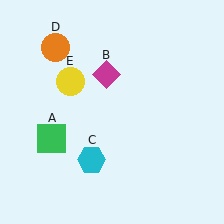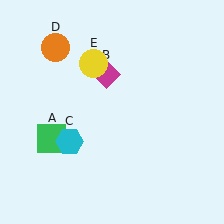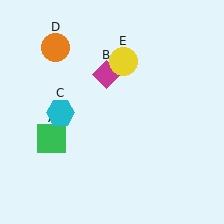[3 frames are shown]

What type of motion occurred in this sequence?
The cyan hexagon (object C), yellow circle (object E) rotated clockwise around the center of the scene.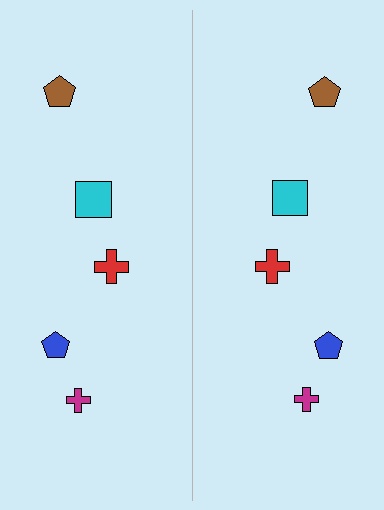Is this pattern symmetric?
Yes, this pattern has bilateral (reflection) symmetry.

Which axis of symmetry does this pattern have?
The pattern has a vertical axis of symmetry running through the center of the image.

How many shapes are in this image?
There are 10 shapes in this image.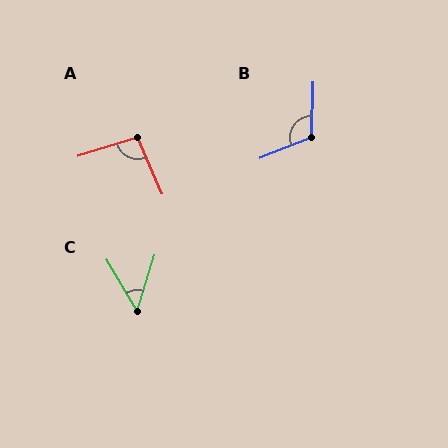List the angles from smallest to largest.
C (48°), A (96°), B (113°).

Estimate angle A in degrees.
Approximately 96 degrees.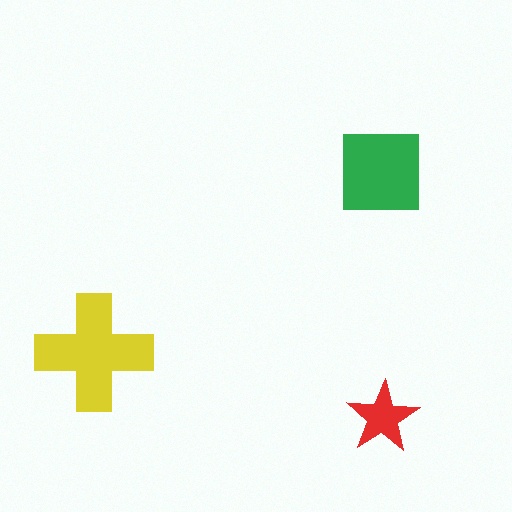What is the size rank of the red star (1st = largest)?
3rd.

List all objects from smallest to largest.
The red star, the green square, the yellow cross.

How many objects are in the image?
There are 3 objects in the image.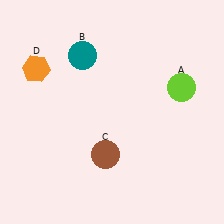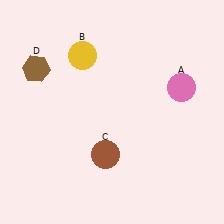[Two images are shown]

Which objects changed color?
A changed from lime to pink. B changed from teal to yellow. D changed from orange to brown.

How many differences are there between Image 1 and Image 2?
There are 3 differences between the two images.